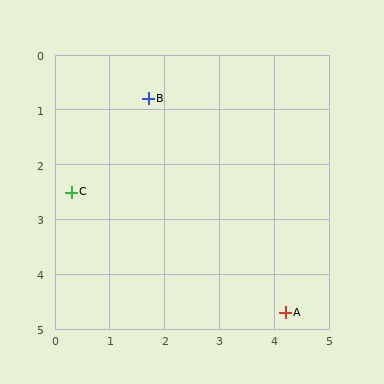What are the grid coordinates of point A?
Point A is at approximately (4.2, 4.7).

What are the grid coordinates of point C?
Point C is at approximately (0.3, 2.5).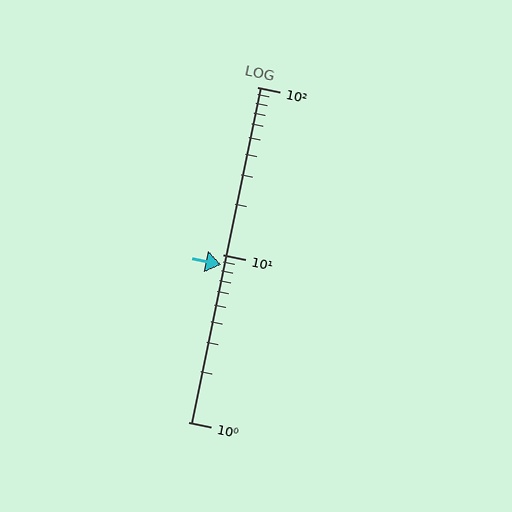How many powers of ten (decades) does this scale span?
The scale spans 2 decades, from 1 to 100.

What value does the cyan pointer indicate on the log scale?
The pointer indicates approximately 8.7.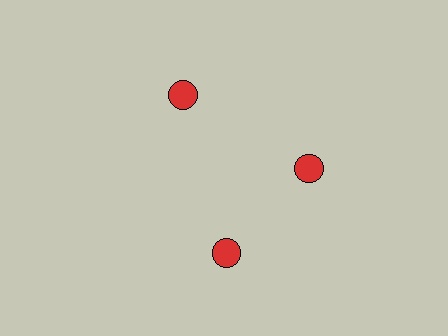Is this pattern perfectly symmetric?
No. The 3 red circles are arranged in a ring, but one element near the 7 o'clock position is rotated out of alignment along the ring, breaking the 3-fold rotational symmetry.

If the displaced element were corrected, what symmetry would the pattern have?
It would have 3-fold rotational symmetry — the pattern would map onto itself every 120 degrees.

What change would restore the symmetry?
The symmetry would be restored by rotating it back into even spacing with its neighbors so that all 3 circles sit at equal angles and equal distance from the center.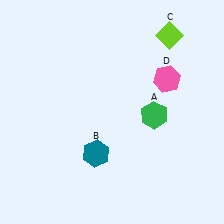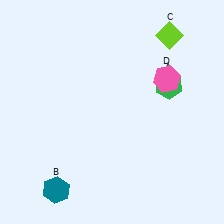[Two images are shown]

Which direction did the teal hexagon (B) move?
The teal hexagon (B) moved left.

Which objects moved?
The objects that moved are: the green hexagon (A), the teal hexagon (B).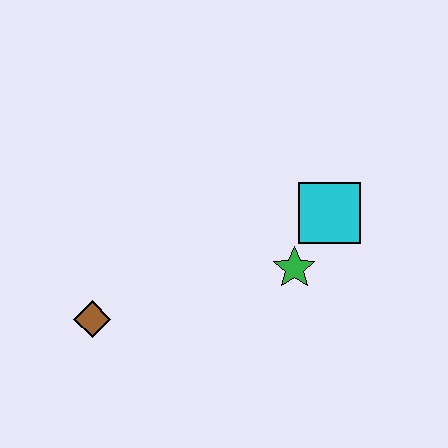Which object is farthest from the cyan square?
The brown diamond is farthest from the cyan square.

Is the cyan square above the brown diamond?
Yes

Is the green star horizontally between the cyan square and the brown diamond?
Yes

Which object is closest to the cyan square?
The green star is closest to the cyan square.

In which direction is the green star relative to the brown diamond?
The green star is to the right of the brown diamond.